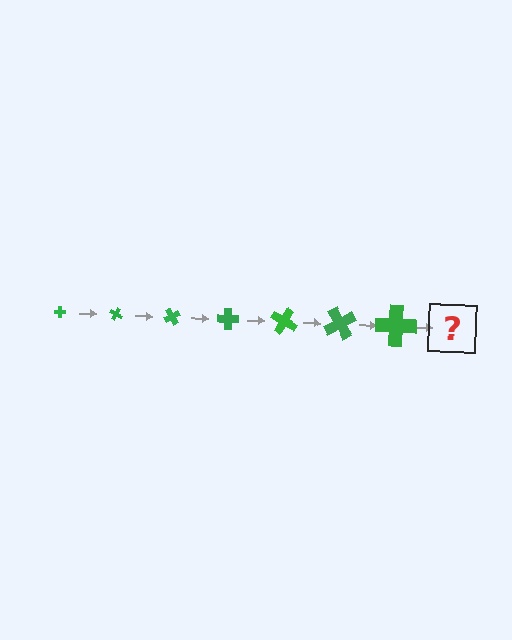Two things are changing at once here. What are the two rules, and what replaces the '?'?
The two rules are that the cross grows larger each step and it rotates 30 degrees each step. The '?' should be a cross, larger than the previous one and rotated 210 degrees from the start.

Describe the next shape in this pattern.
It should be a cross, larger than the previous one and rotated 210 degrees from the start.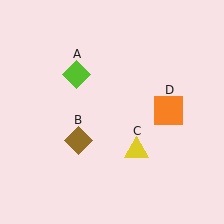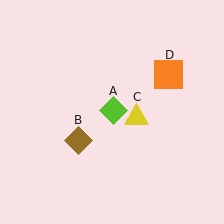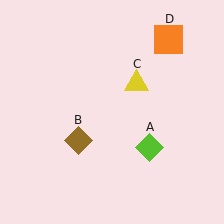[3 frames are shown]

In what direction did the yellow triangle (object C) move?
The yellow triangle (object C) moved up.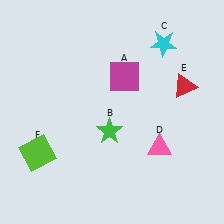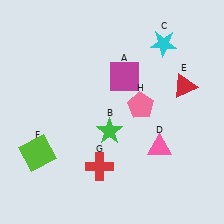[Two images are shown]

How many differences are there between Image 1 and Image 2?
There are 2 differences between the two images.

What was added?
A red cross (G), a pink pentagon (H) were added in Image 2.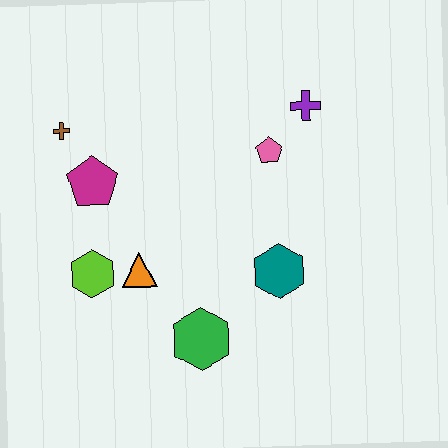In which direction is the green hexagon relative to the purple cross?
The green hexagon is below the purple cross.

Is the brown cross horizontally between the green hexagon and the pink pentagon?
No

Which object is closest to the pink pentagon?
The purple cross is closest to the pink pentagon.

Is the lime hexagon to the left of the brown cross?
No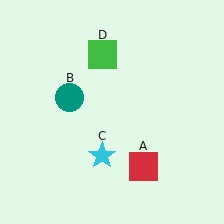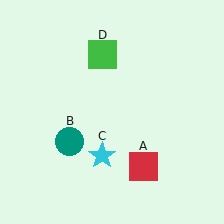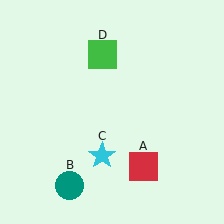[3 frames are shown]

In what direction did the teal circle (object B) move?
The teal circle (object B) moved down.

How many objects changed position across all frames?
1 object changed position: teal circle (object B).